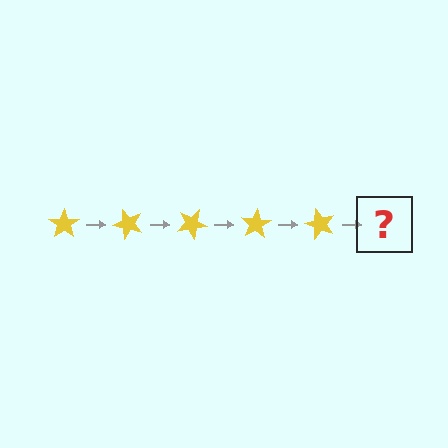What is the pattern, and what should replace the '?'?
The pattern is that the star rotates 50 degrees each step. The '?' should be a yellow star rotated 250 degrees.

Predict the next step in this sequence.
The next step is a yellow star rotated 250 degrees.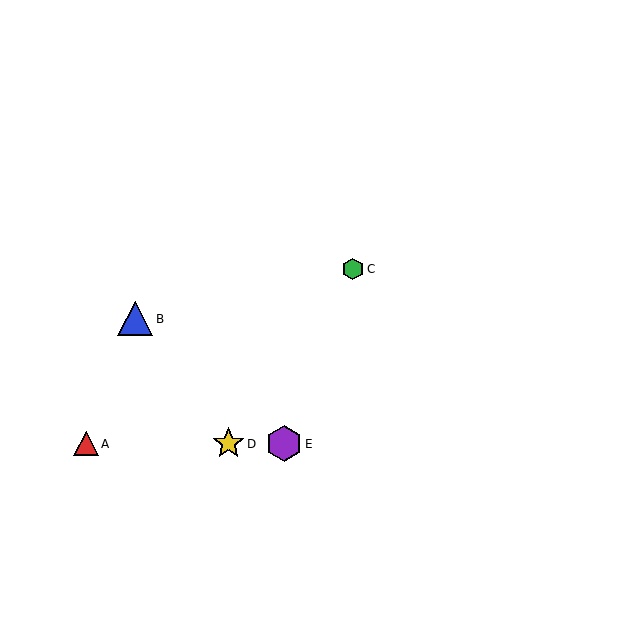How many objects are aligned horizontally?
3 objects (A, D, E) are aligned horizontally.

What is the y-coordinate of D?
Object D is at y≈444.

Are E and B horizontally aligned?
No, E is at y≈444 and B is at y≈319.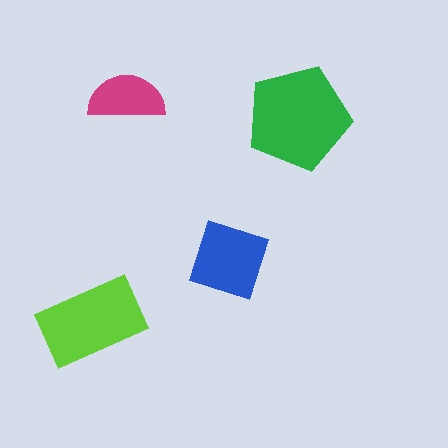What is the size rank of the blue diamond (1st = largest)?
3rd.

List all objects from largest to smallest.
The green pentagon, the lime rectangle, the blue diamond, the magenta semicircle.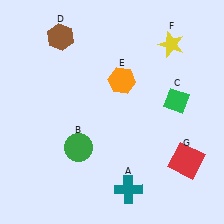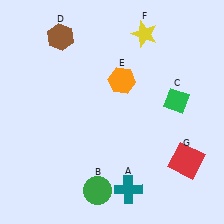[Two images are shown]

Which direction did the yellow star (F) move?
The yellow star (F) moved left.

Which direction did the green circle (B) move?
The green circle (B) moved down.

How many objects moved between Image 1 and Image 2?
2 objects moved between the two images.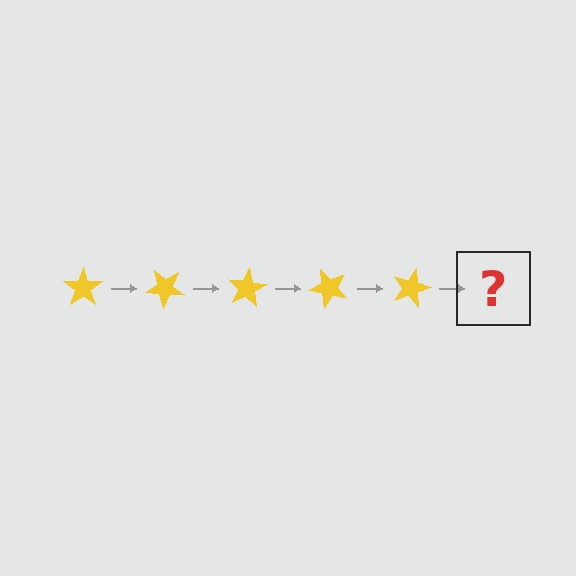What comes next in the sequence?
The next element should be a yellow star rotated 200 degrees.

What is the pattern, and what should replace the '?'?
The pattern is that the star rotates 40 degrees each step. The '?' should be a yellow star rotated 200 degrees.